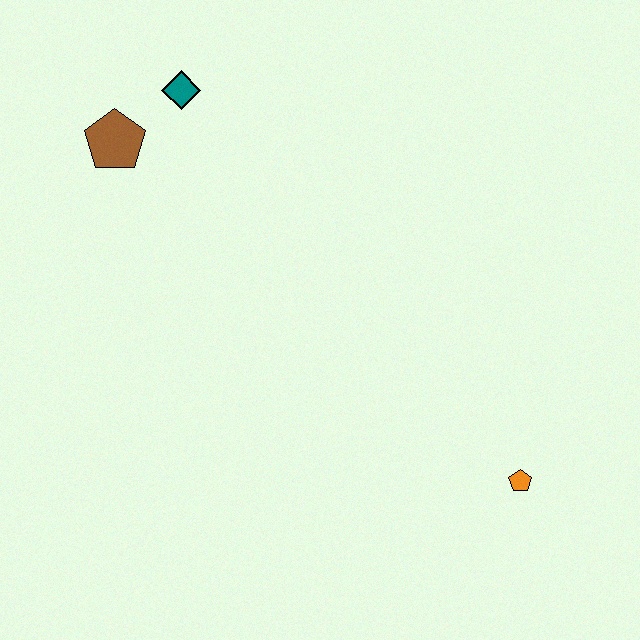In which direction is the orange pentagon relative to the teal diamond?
The orange pentagon is below the teal diamond.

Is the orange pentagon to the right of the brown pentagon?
Yes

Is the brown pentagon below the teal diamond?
Yes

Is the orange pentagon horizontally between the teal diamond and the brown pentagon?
No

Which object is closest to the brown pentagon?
The teal diamond is closest to the brown pentagon.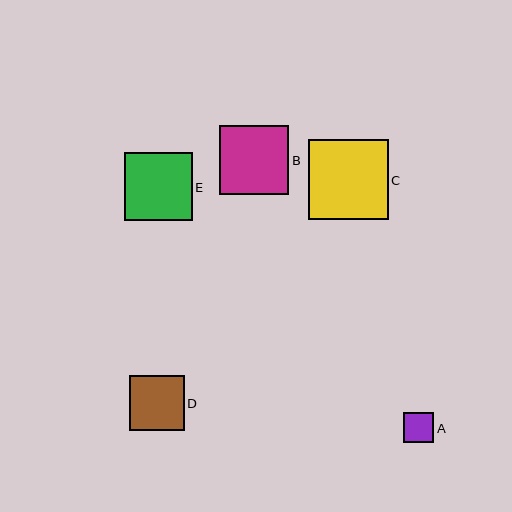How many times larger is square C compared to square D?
Square C is approximately 1.4 times the size of square D.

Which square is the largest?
Square C is the largest with a size of approximately 80 pixels.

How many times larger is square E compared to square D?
Square E is approximately 1.2 times the size of square D.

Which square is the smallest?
Square A is the smallest with a size of approximately 30 pixels.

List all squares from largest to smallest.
From largest to smallest: C, B, E, D, A.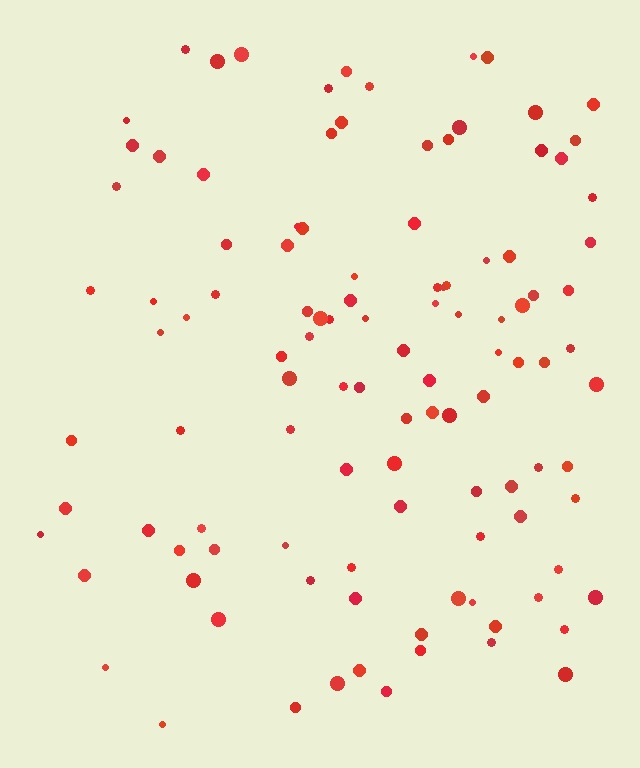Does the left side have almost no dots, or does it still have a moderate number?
Still a moderate number, just noticeably fewer than the right.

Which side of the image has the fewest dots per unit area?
The left.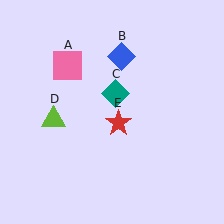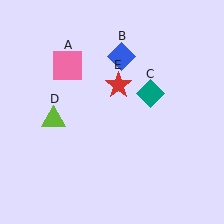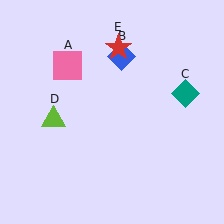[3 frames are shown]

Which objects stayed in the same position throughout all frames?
Pink square (object A) and blue diamond (object B) and lime triangle (object D) remained stationary.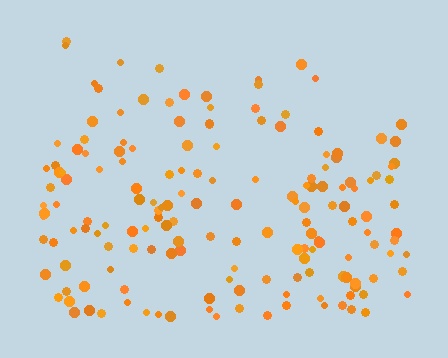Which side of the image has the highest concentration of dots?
The bottom.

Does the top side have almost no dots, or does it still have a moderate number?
Still a moderate number, just noticeably fewer than the bottom.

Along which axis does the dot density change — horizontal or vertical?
Vertical.